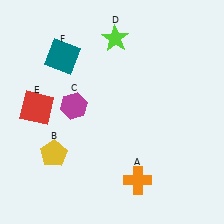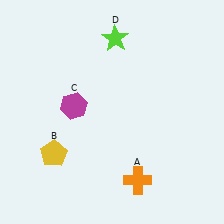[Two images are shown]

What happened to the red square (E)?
The red square (E) was removed in Image 2. It was in the top-left area of Image 1.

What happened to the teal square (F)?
The teal square (F) was removed in Image 2. It was in the top-left area of Image 1.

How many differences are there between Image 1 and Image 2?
There are 2 differences between the two images.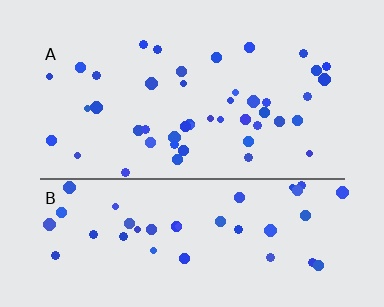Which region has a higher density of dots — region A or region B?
A (the top).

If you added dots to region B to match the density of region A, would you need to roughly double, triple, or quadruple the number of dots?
Approximately double.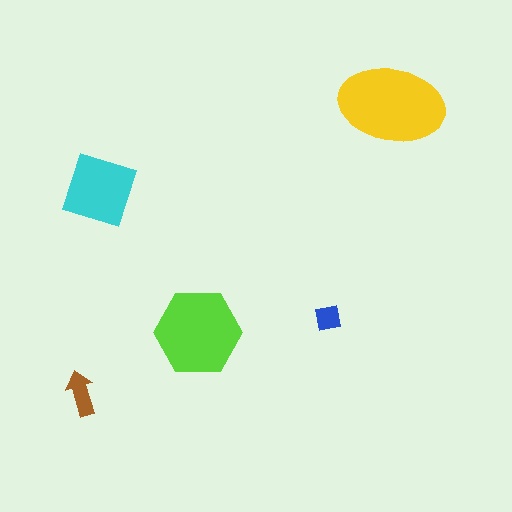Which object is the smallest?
The blue square.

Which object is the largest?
The yellow ellipse.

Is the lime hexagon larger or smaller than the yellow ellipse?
Smaller.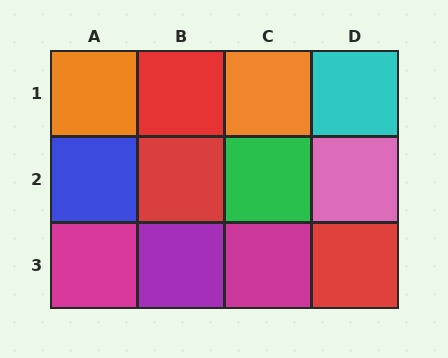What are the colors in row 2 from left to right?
Blue, red, green, pink.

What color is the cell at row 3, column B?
Purple.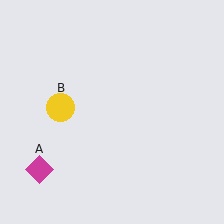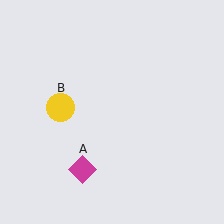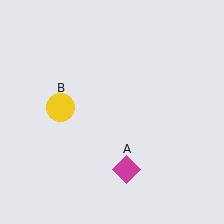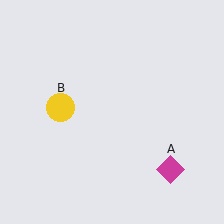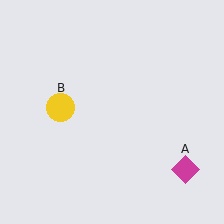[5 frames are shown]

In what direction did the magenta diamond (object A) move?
The magenta diamond (object A) moved right.